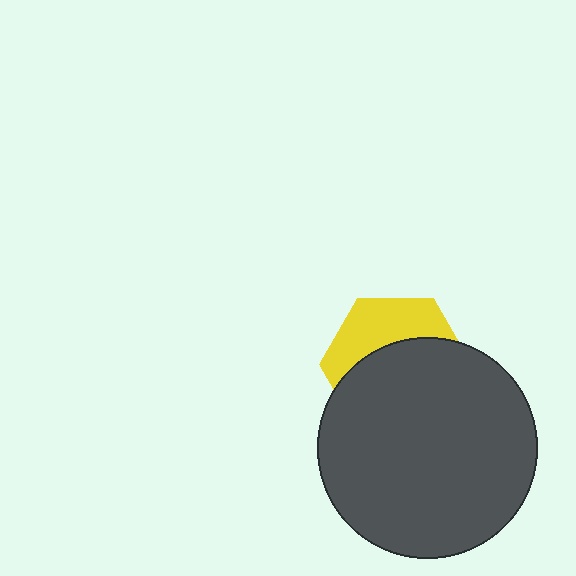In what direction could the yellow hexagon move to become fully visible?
The yellow hexagon could move up. That would shift it out from behind the dark gray circle entirely.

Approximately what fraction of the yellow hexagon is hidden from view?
Roughly 62% of the yellow hexagon is hidden behind the dark gray circle.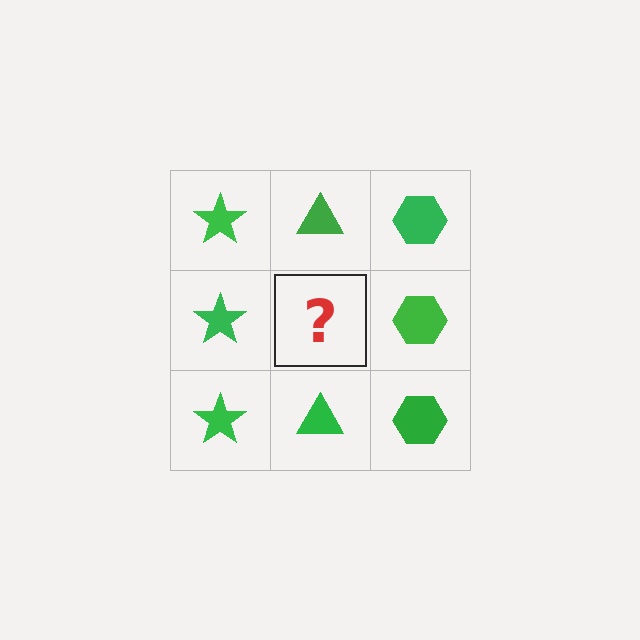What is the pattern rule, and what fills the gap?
The rule is that each column has a consistent shape. The gap should be filled with a green triangle.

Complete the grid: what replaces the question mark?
The question mark should be replaced with a green triangle.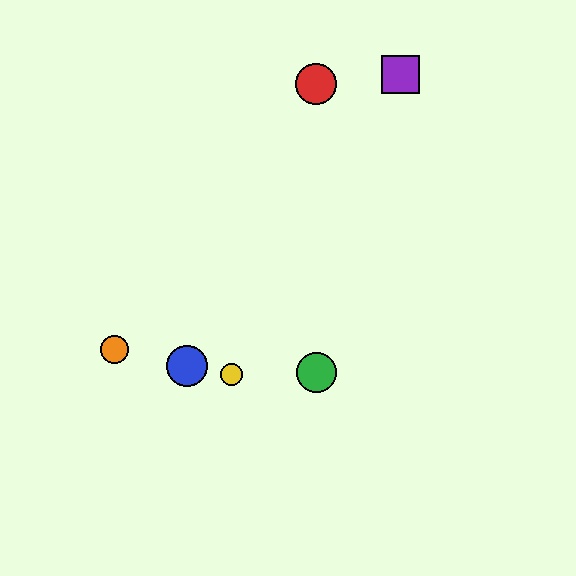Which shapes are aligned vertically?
The red circle, the green circle are aligned vertically.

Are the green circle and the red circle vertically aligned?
Yes, both are at x≈316.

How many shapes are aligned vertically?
2 shapes (the red circle, the green circle) are aligned vertically.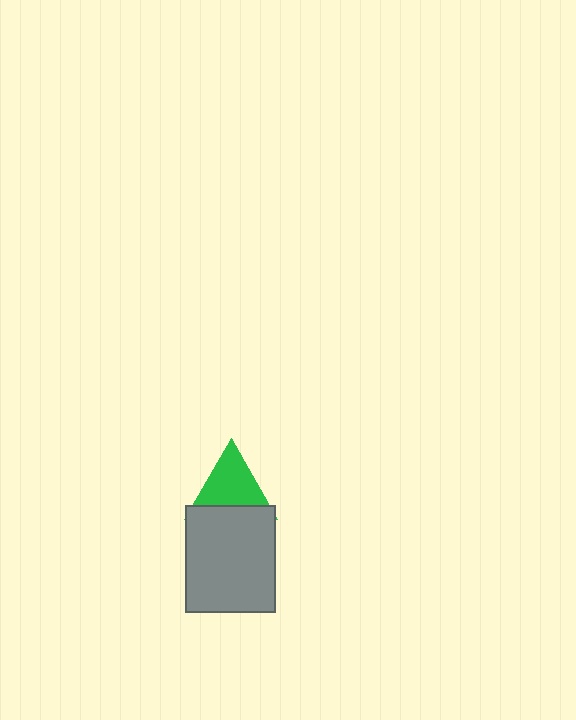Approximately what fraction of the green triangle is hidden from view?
Roughly 31% of the green triangle is hidden behind the gray rectangle.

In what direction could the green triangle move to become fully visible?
The green triangle could move up. That would shift it out from behind the gray rectangle entirely.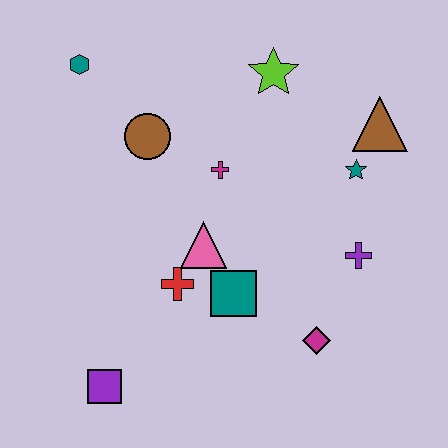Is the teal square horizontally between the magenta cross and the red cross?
No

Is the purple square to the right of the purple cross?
No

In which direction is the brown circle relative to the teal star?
The brown circle is to the left of the teal star.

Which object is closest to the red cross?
The pink triangle is closest to the red cross.